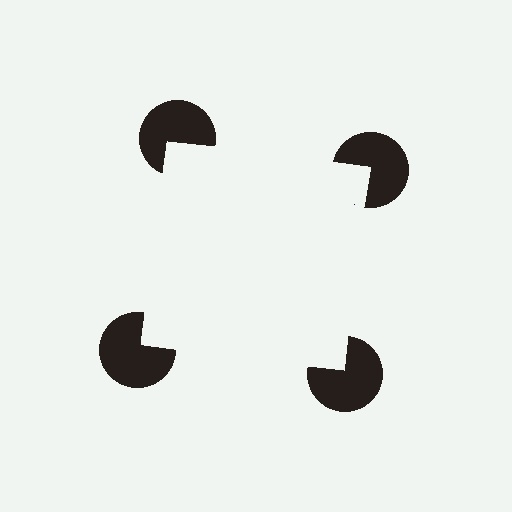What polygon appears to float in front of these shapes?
An illusory square — its edges are inferred from the aligned wedge cuts in the pac-man discs, not physically drawn.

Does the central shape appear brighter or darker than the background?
It typically appears slightly brighter than the background, even though no actual brightness change is drawn.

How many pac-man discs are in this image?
There are 4 — one at each vertex of the illusory square.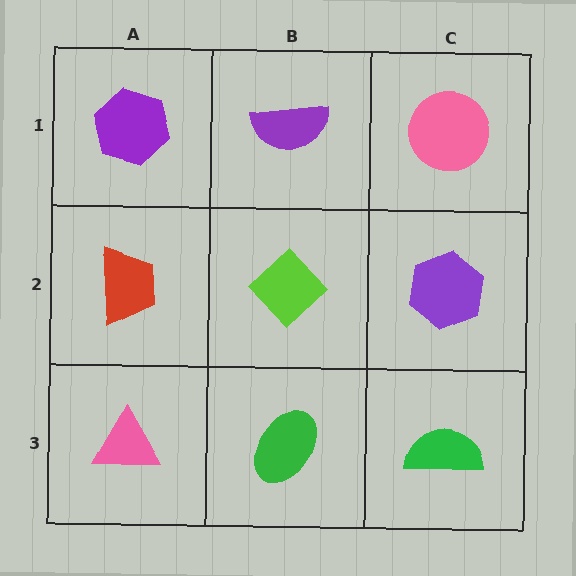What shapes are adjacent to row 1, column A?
A red trapezoid (row 2, column A), a purple semicircle (row 1, column B).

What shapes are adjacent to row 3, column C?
A purple hexagon (row 2, column C), a green ellipse (row 3, column B).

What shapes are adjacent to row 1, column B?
A lime diamond (row 2, column B), a purple hexagon (row 1, column A), a pink circle (row 1, column C).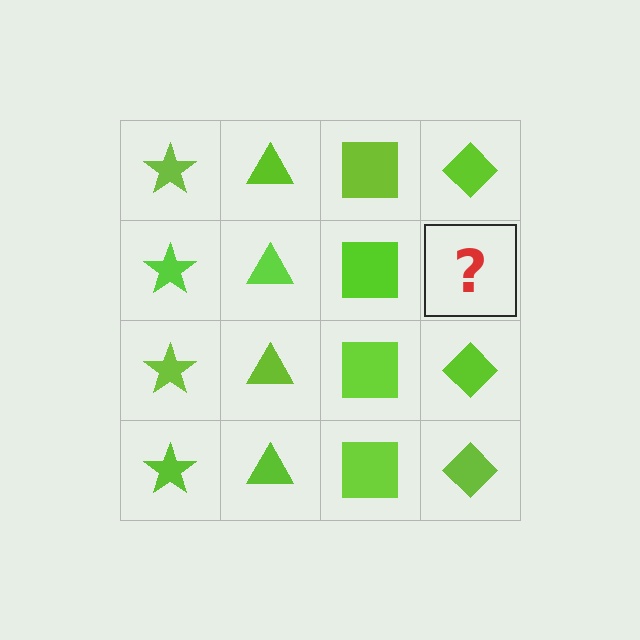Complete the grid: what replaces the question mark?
The question mark should be replaced with a lime diamond.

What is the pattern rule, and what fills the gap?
The rule is that each column has a consistent shape. The gap should be filled with a lime diamond.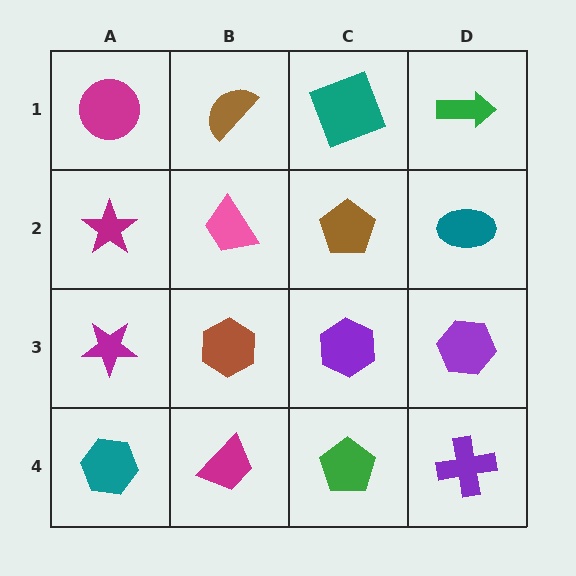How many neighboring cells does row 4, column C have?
3.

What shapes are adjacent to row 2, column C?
A teal square (row 1, column C), a purple hexagon (row 3, column C), a pink trapezoid (row 2, column B), a teal ellipse (row 2, column D).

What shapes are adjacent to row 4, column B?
A brown hexagon (row 3, column B), a teal hexagon (row 4, column A), a green pentagon (row 4, column C).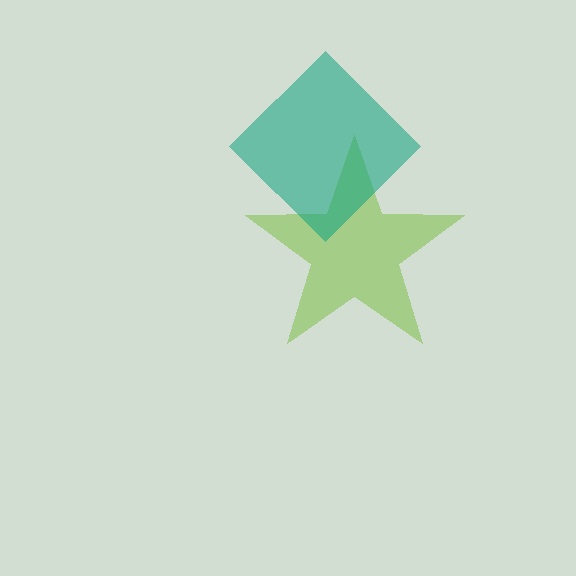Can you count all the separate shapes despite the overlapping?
Yes, there are 2 separate shapes.